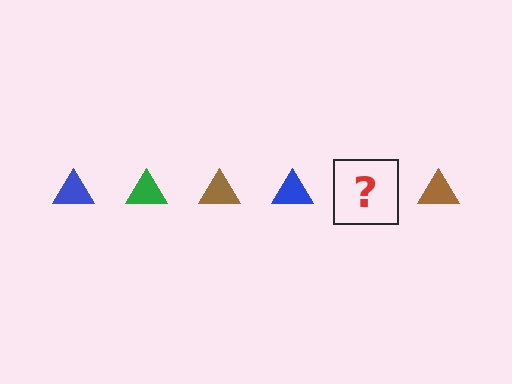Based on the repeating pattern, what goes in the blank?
The blank should be a green triangle.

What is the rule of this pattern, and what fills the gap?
The rule is that the pattern cycles through blue, green, brown triangles. The gap should be filled with a green triangle.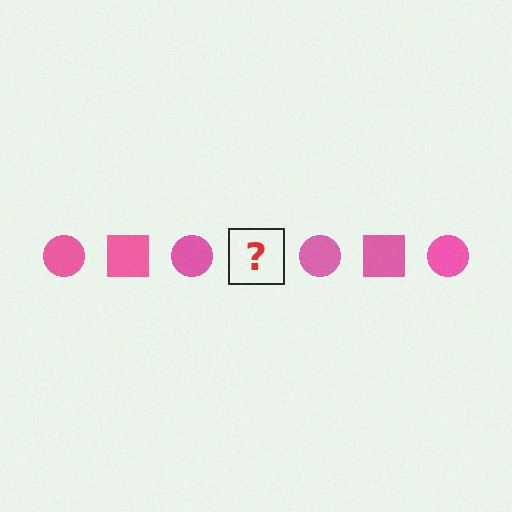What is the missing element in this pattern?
The missing element is a pink square.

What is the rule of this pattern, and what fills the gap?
The rule is that the pattern cycles through circle, square shapes in pink. The gap should be filled with a pink square.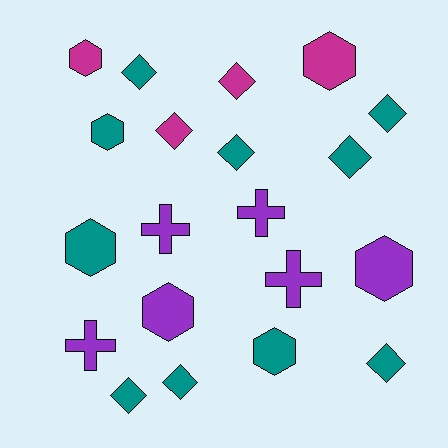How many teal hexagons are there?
There are 3 teal hexagons.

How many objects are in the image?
There are 20 objects.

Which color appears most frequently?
Teal, with 10 objects.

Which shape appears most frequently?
Diamond, with 9 objects.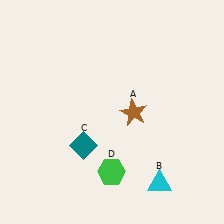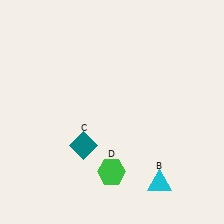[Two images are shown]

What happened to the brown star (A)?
The brown star (A) was removed in Image 2. It was in the bottom-right area of Image 1.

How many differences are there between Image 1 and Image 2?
There is 1 difference between the two images.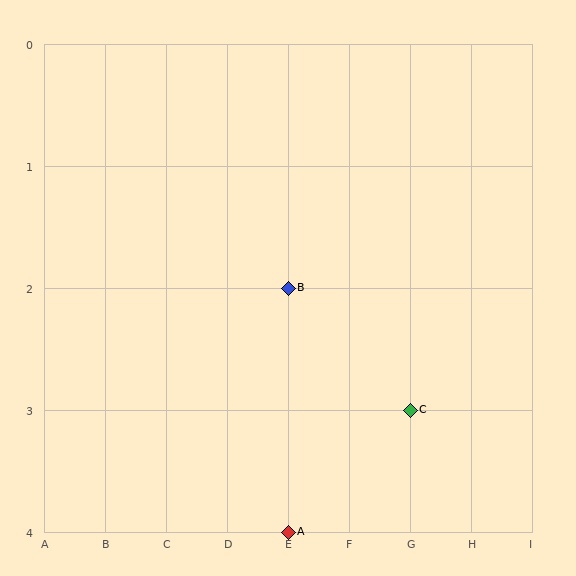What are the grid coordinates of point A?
Point A is at grid coordinates (E, 4).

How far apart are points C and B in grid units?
Points C and B are 2 columns and 1 row apart (about 2.2 grid units diagonally).